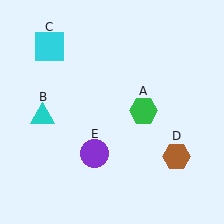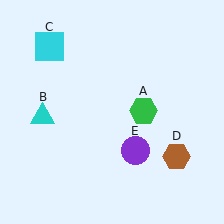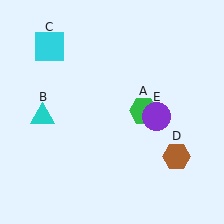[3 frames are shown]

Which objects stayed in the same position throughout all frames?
Green hexagon (object A) and cyan triangle (object B) and cyan square (object C) and brown hexagon (object D) remained stationary.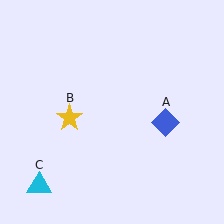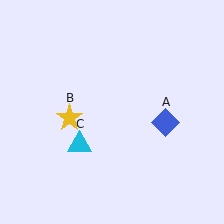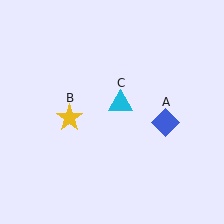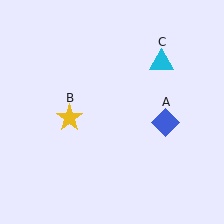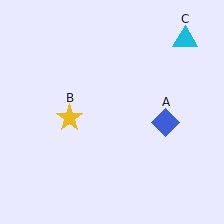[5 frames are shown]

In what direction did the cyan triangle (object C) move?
The cyan triangle (object C) moved up and to the right.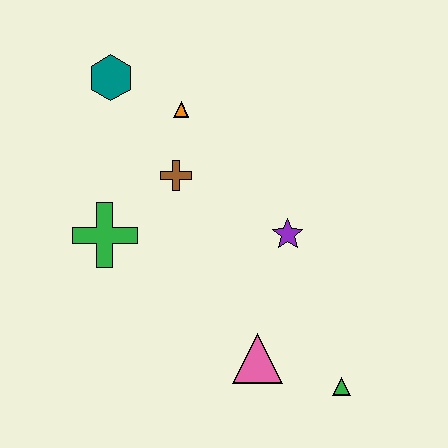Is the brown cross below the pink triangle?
No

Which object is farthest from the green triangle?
The teal hexagon is farthest from the green triangle.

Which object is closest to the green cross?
The brown cross is closest to the green cross.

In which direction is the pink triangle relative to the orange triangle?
The pink triangle is below the orange triangle.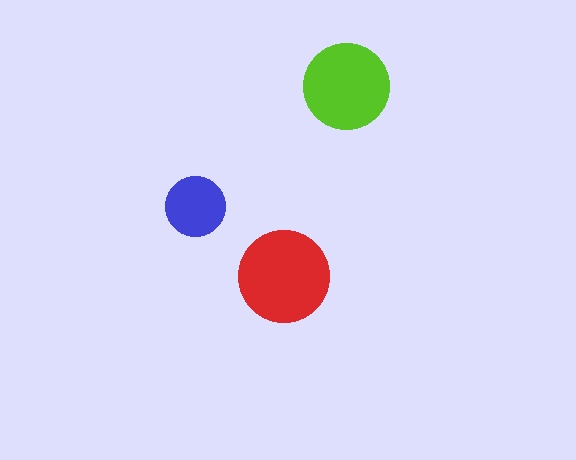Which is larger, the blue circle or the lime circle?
The lime one.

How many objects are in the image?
There are 3 objects in the image.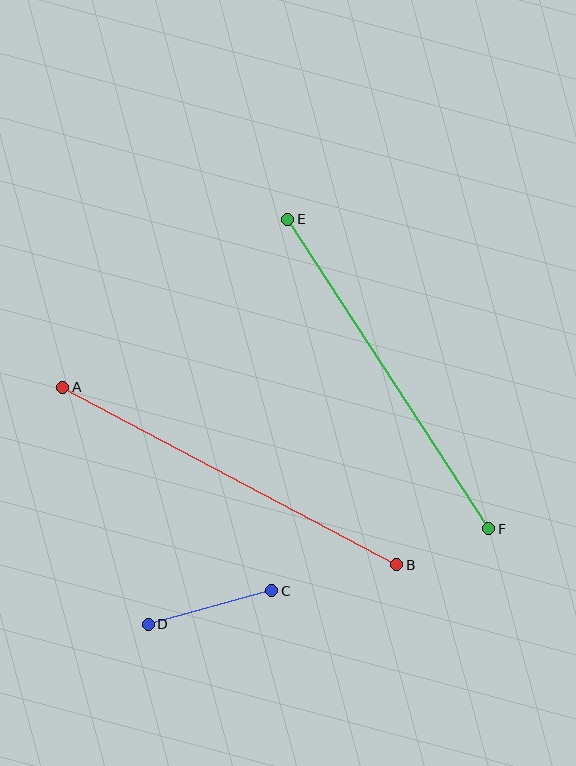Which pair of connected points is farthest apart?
Points A and B are farthest apart.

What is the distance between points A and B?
The distance is approximately 378 pixels.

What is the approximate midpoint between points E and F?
The midpoint is at approximately (388, 374) pixels.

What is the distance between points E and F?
The distance is approximately 370 pixels.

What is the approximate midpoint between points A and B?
The midpoint is at approximately (230, 476) pixels.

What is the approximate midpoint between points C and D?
The midpoint is at approximately (210, 608) pixels.